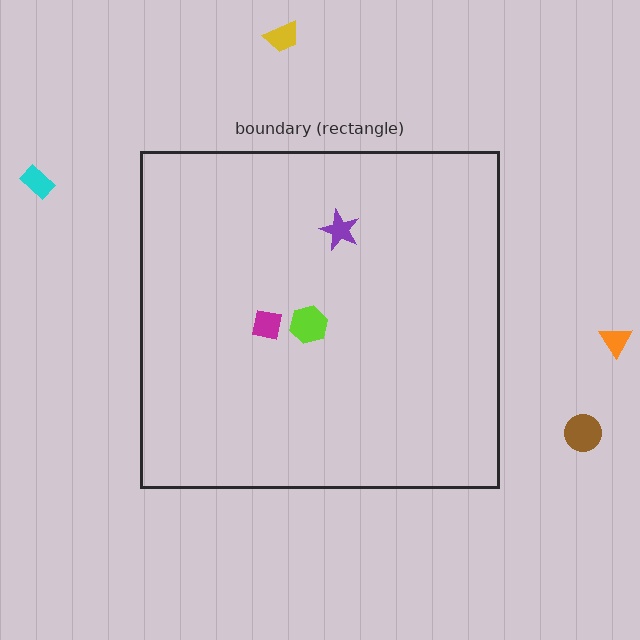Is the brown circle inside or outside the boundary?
Outside.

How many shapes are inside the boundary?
3 inside, 4 outside.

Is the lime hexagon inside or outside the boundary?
Inside.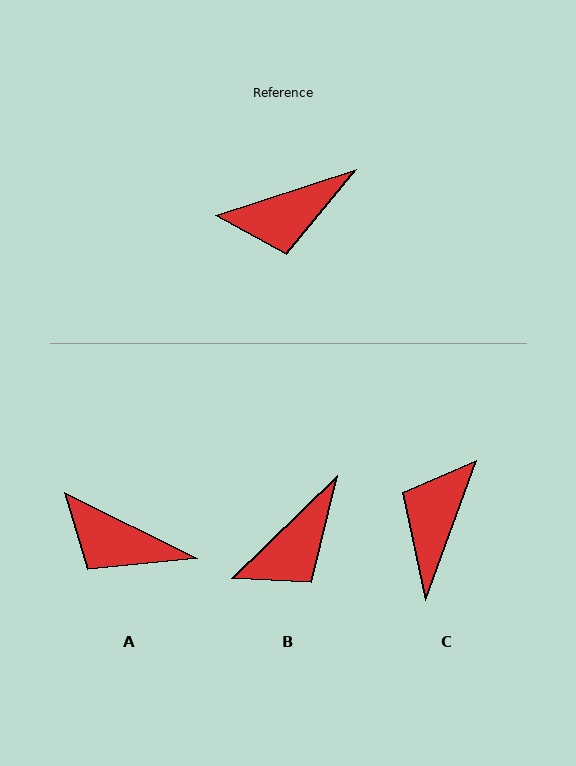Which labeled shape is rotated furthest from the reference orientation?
C, about 128 degrees away.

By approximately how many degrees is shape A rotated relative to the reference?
Approximately 45 degrees clockwise.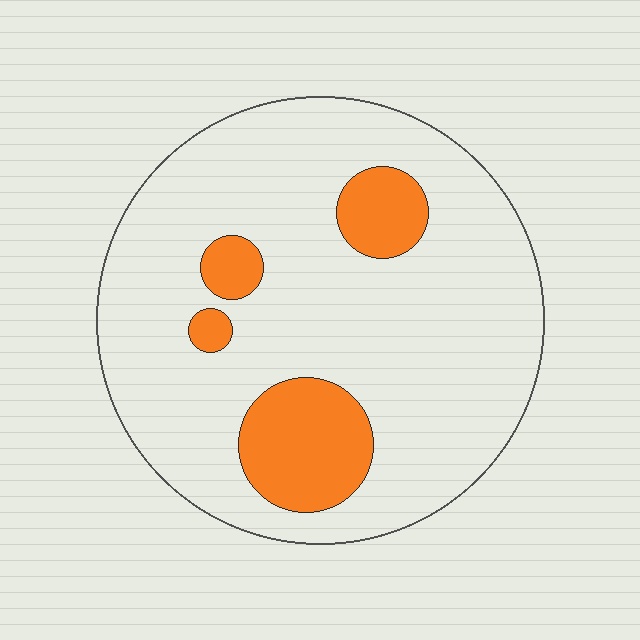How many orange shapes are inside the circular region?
4.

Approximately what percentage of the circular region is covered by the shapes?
Approximately 15%.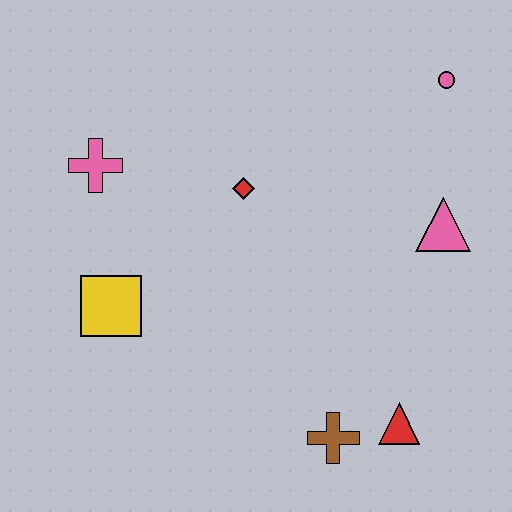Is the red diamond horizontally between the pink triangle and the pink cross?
Yes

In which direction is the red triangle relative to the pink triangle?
The red triangle is below the pink triangle.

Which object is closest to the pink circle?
The pink triangle is closest to the pink circle.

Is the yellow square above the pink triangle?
No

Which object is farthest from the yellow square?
The pink circle is farthest from the yellow square.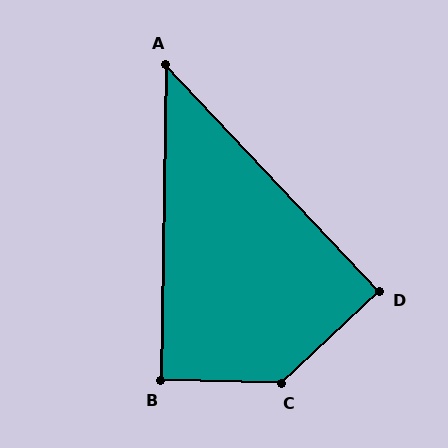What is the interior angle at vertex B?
Approximately 90 degrees (approximately right).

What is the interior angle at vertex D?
Approximately 90 degrees (approximately right).